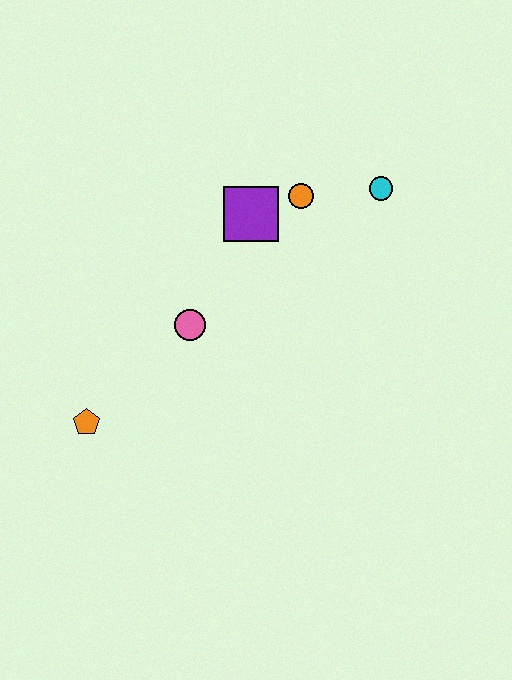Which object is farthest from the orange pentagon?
The cyan circle is farthest from the orange pentagon.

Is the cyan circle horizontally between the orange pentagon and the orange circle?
No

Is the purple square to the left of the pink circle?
No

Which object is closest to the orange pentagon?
The pink circle is closest to the orange pentagon.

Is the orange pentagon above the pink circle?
No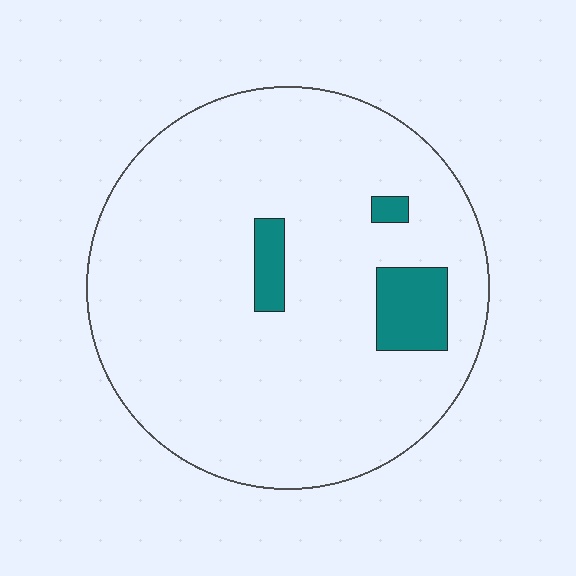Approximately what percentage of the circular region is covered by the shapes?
Approximately 10%.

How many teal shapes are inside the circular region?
3.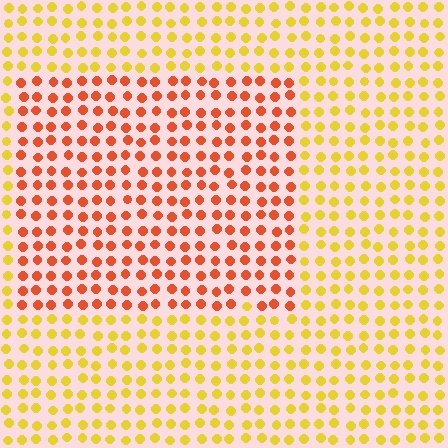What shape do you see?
I see a rectangle.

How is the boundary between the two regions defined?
The boundary is defined purely by a slight shift in hue (about 42 degrees). Spacing, size, and orientation are identical on both sides.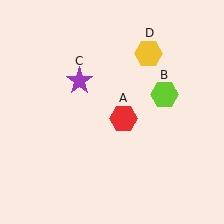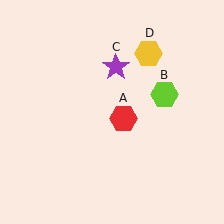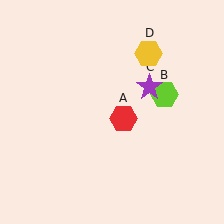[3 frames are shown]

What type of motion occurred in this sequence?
The purple star (object C) rotated clockwise around the center of the scene.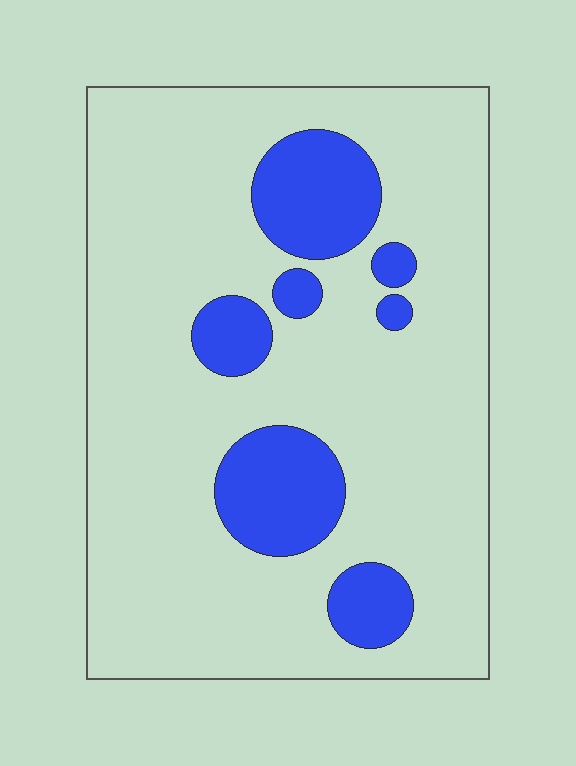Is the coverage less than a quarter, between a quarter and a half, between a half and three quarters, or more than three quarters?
Less than a quarter.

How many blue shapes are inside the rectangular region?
7.